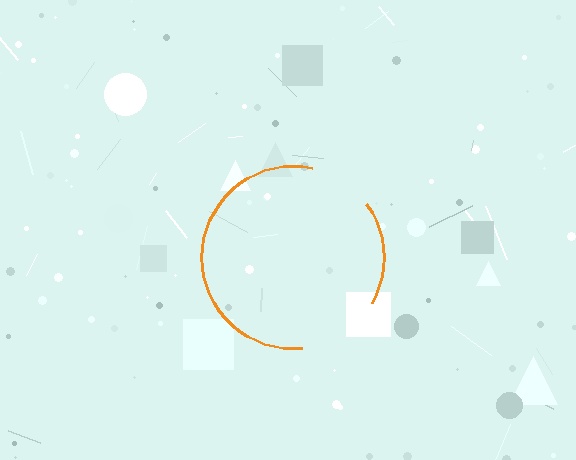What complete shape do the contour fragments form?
The contour fragments form a circle.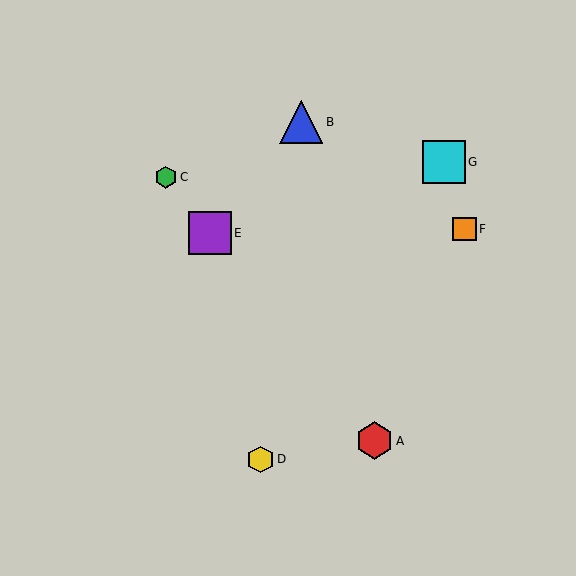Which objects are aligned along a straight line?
Objects A, C, E are aligned along a straight line.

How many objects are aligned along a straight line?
3 objects (A, C, E) are aligned along a straight line.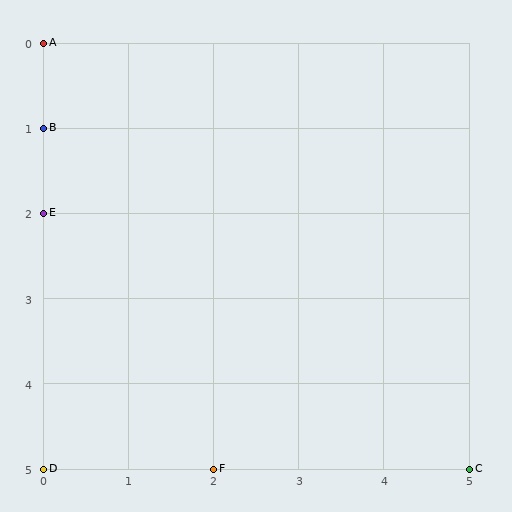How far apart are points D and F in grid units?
Points D and F are 2 columns apart.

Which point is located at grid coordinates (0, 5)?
Point D is at (0, 5).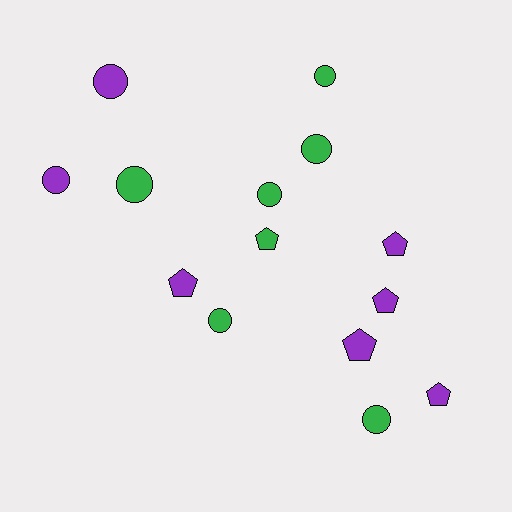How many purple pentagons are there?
There are 5 purple pentagons.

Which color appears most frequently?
Purple, with 7 objects.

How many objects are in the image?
There are 14 objects.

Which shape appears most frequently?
Circle, with 8 objects.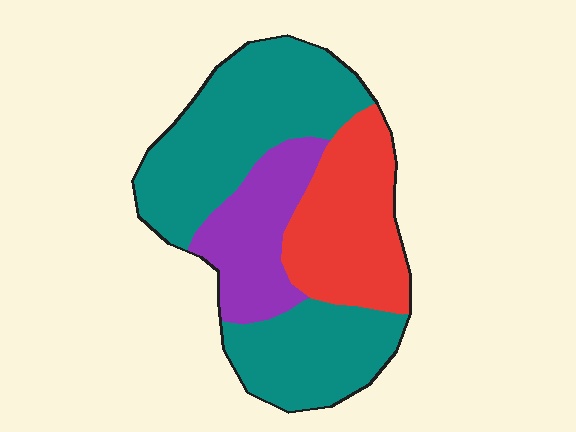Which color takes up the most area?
Teal, at roughly 55%.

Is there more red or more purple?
Red.